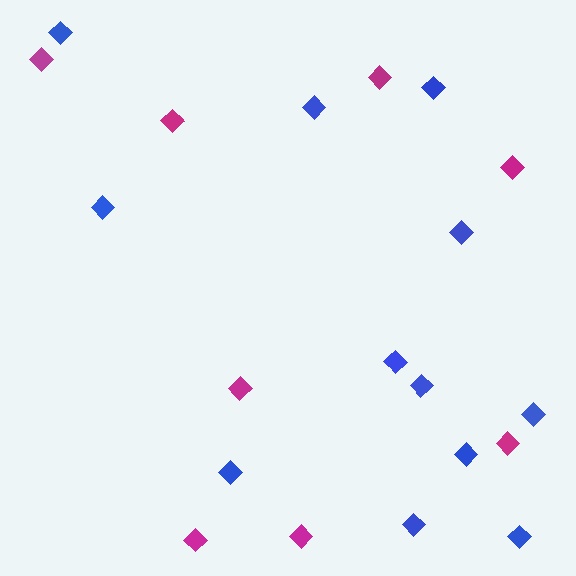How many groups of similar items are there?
There are 2 groups: one group of magenta diamonds (8) and one group of blue diamonds (12).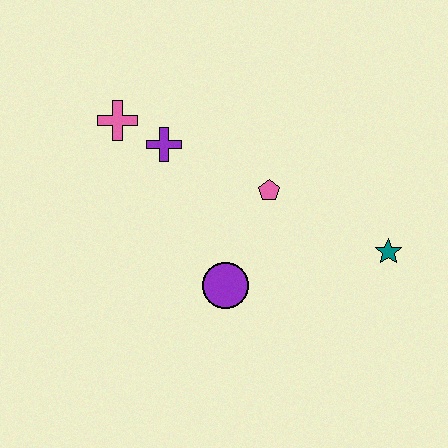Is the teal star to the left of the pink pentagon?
No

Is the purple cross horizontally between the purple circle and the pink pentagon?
No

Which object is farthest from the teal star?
The pink cross is farthest from the teal star.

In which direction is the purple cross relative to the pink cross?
The purple cross is to the right of the pink cross.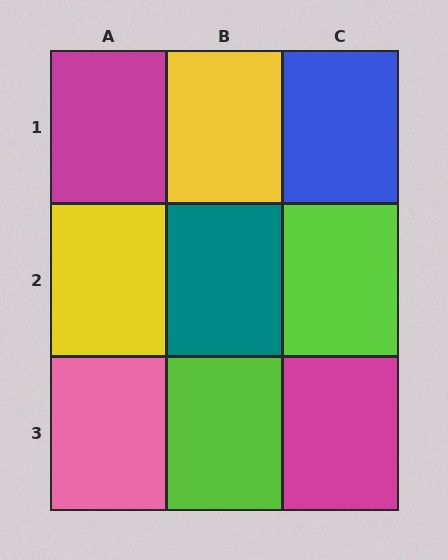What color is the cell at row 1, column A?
Magenta.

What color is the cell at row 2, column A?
Yellow.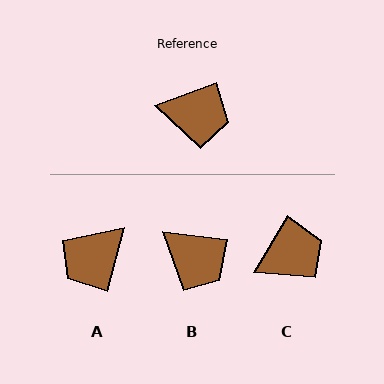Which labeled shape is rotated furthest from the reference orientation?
A, about 125 degrees away.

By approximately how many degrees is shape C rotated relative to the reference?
Approximately 38 degrees counter-clockwise.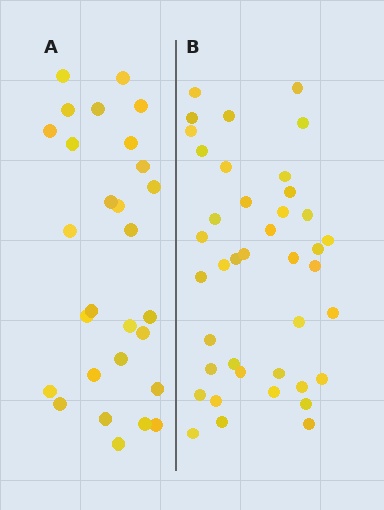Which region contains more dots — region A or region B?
Region B (the right region) has more dots.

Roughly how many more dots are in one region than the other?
Region B has roughly 12 or so more dots than region A.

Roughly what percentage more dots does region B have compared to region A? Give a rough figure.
About 45% more.